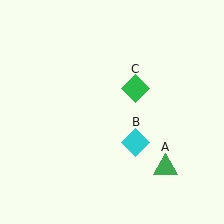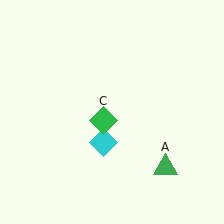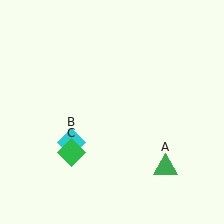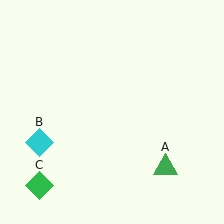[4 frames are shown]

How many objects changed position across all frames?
2 objects changed position: cyan diamond (object B), green diamond (object C).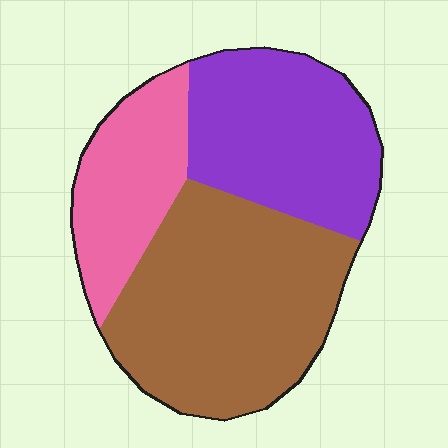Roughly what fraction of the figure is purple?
Purple takes up between a sixth and a third of the figure.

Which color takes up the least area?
Pink, at roughly 20%.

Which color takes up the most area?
Brown, at roughly 45%.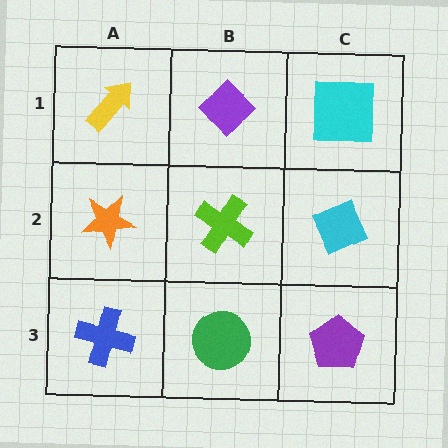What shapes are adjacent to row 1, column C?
A cyan diamond (row 2, column C), a purple diamond (row 1, column B).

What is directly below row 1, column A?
An orange star.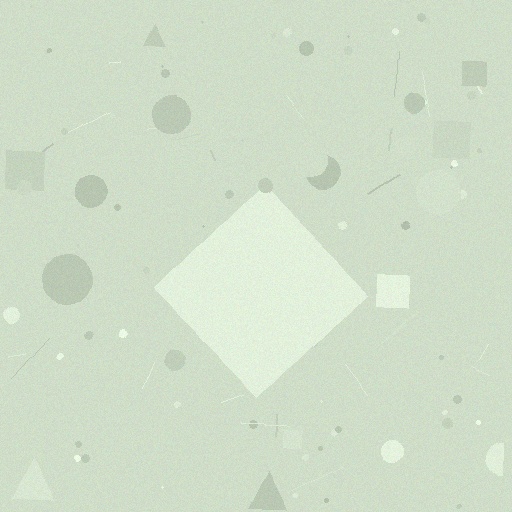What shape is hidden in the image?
A diamond is hidden in the image.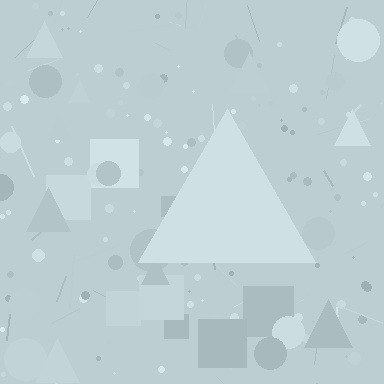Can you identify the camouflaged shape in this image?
The camouflaged shape is a triangle.